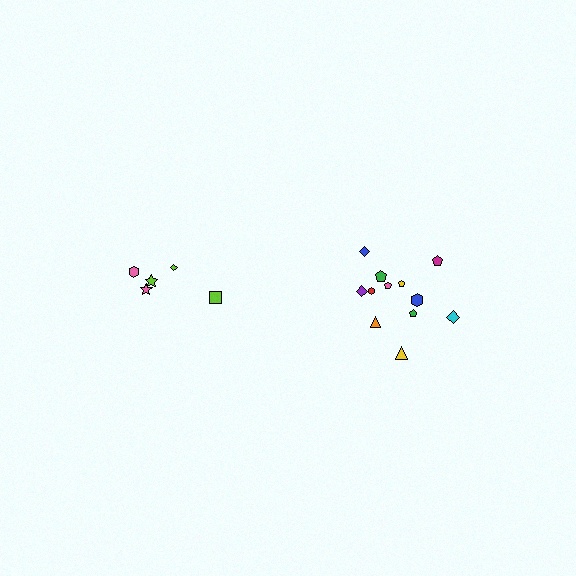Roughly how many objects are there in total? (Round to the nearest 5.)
Roughly 15 objects in total.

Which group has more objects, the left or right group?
The right group.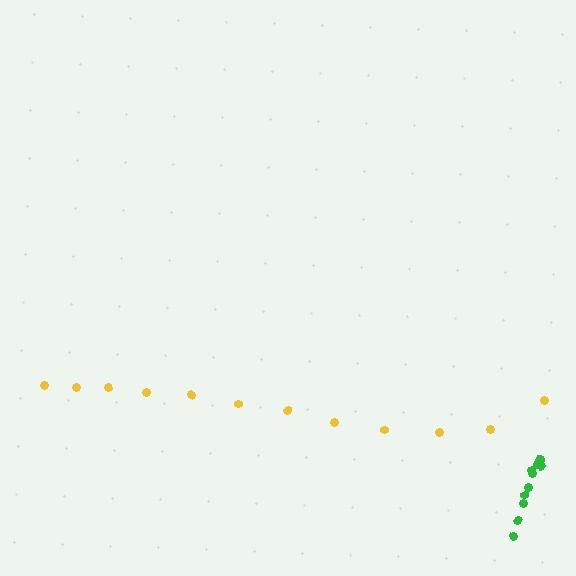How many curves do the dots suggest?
There are 2 distinct paths.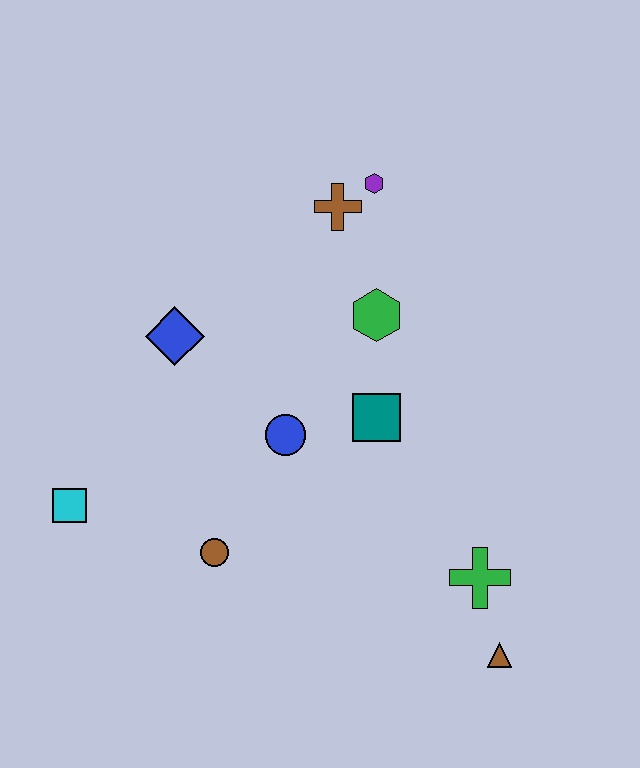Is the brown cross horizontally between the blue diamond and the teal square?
Yes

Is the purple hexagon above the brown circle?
Yes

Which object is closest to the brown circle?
The blue circle is closest to the brown circle.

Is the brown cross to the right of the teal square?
No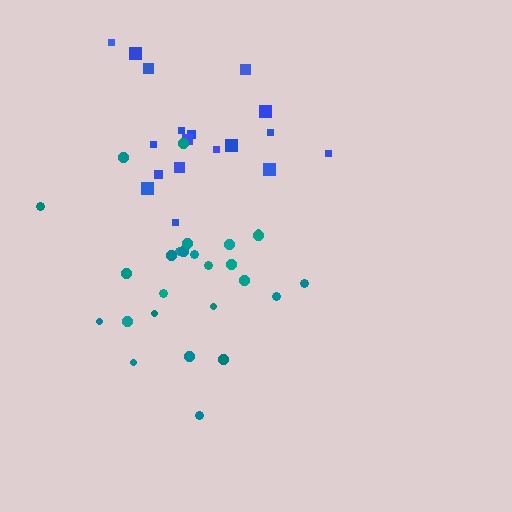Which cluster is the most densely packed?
Teal.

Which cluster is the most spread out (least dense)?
Blue.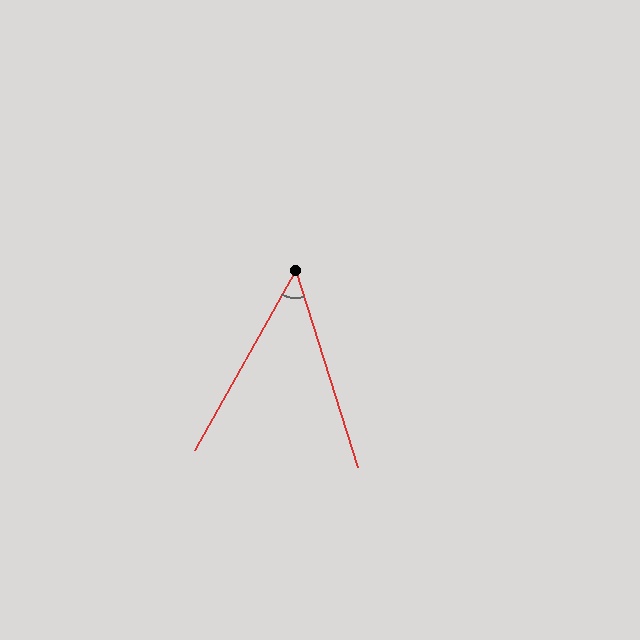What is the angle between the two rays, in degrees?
Approximately 47 degrees.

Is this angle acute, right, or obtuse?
It is acute.